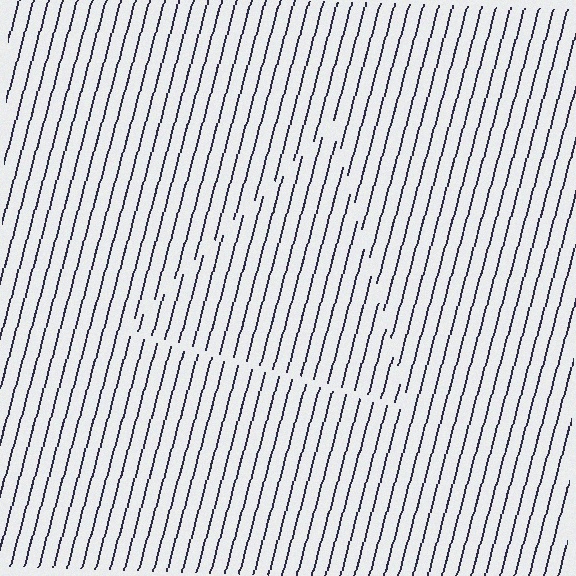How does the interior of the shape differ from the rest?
The interior of the shape contains the same grating, shifted by half a period — the contour is defined by the phase discontinuity where line-ends from the inner and outer gratings abut.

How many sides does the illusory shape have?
3 sides — the line-ends trace a triangle.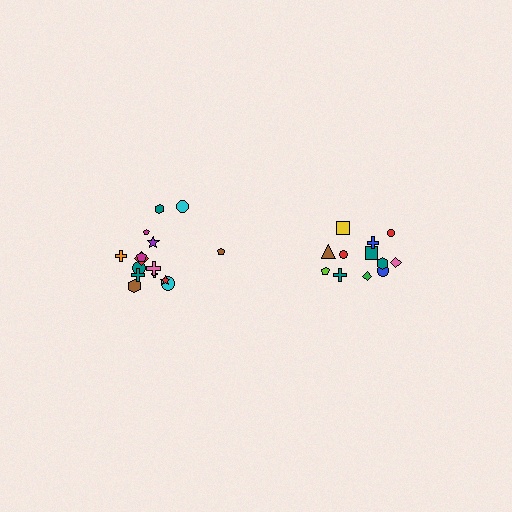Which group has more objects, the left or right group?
The left group.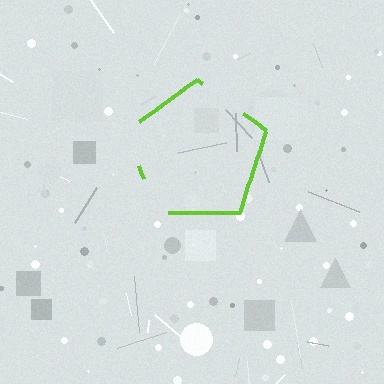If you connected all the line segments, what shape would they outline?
They would outline a pentagon.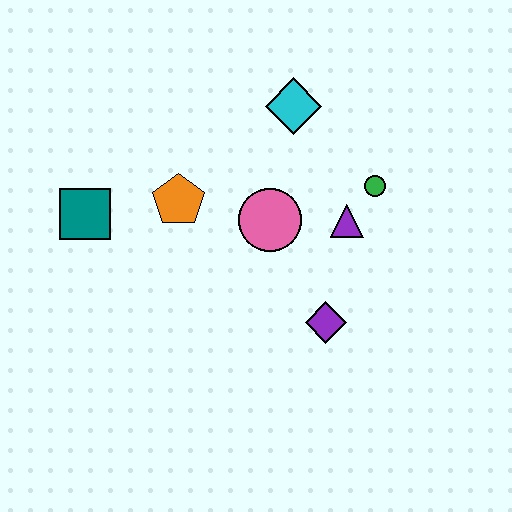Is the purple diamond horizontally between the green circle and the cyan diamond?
Yes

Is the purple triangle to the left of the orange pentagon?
No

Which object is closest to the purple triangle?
The green circle is closest to the purple triangle.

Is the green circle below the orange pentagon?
No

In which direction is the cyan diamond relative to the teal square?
The cyan diamond is to the right of the teal square.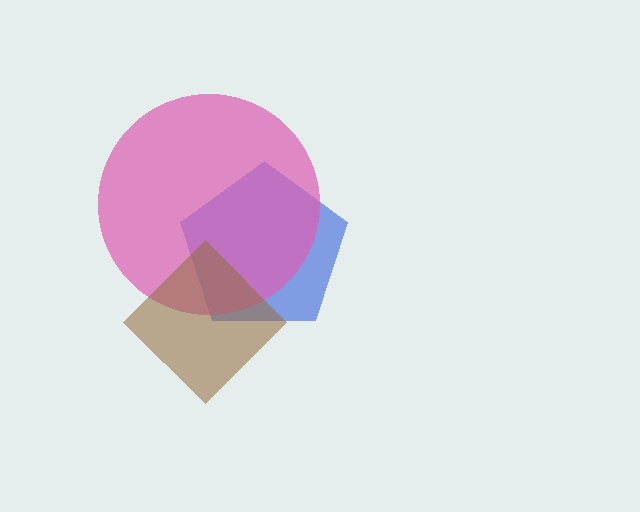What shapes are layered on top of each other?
The layered shapes are: a blue pentagon, a pink circle, a brown diamond.